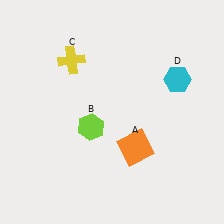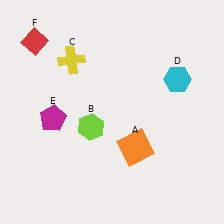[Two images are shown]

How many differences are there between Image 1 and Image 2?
There are 2 differences between the two images.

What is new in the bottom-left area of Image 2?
A magenta pentagon (E) was added in the bottom-left area of Image 2.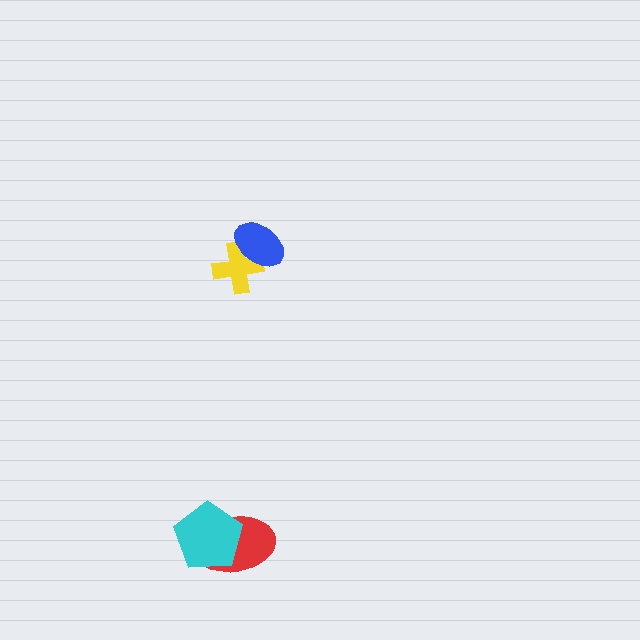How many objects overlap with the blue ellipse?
1 object overlaps with the blue ellipse.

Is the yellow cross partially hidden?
Yes, it is partially covered by another shape.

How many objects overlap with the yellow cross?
1 object overlaps with the yellow cross.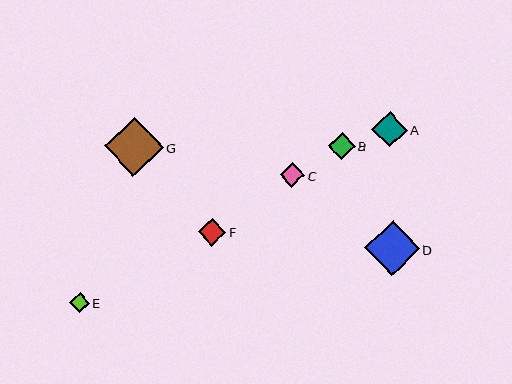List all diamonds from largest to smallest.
From largest to smallest: G, D, A, F, B, C, E.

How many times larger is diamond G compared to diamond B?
Diamond G is approximately 2.2 times the size of diamond B.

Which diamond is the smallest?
Diamond E is the smallest with a size of approximately 19 pixels.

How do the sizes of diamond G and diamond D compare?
Diamond G and diamond D are approximately the same size.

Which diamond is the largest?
Diamond G is the largest with a size of approximately 59 pixels.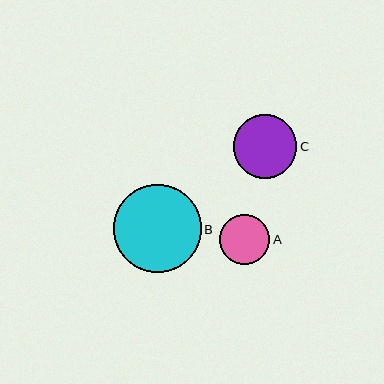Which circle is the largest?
Circle B is the largest with a size of approximately 88 pixels.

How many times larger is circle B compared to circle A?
Circle B is approximately 1.8 times the size of circle A.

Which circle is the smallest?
Circle A is the smallest with a size of approximately 50 pixels.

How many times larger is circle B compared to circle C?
Circle B is approximately 1.4 times the size of circle C.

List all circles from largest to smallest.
From largest to smallest: B, C, A.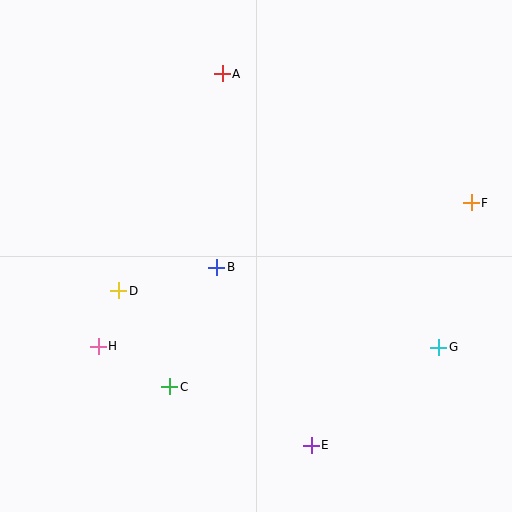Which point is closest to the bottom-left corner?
Point H is closest to the bottom-left corner.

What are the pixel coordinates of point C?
Point C is at (170, 387).